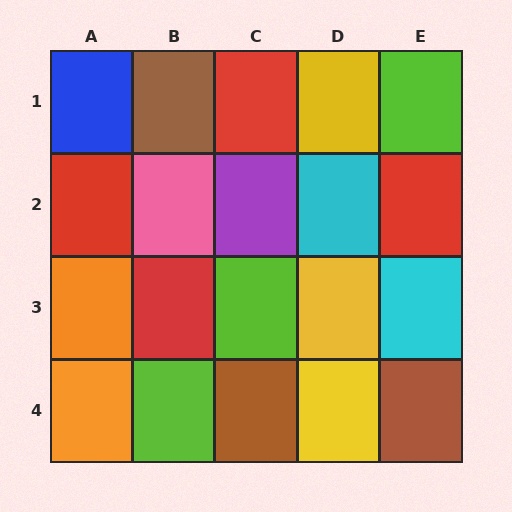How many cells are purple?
1 cell is purple.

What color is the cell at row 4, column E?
Brown.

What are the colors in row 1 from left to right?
Blue, brown, red, yellow, lime.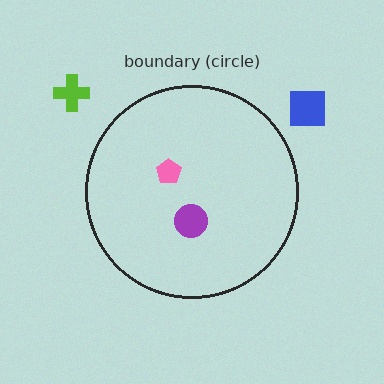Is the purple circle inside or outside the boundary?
Inside.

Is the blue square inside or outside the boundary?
Outside.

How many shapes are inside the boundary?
2 inside, 2 outside.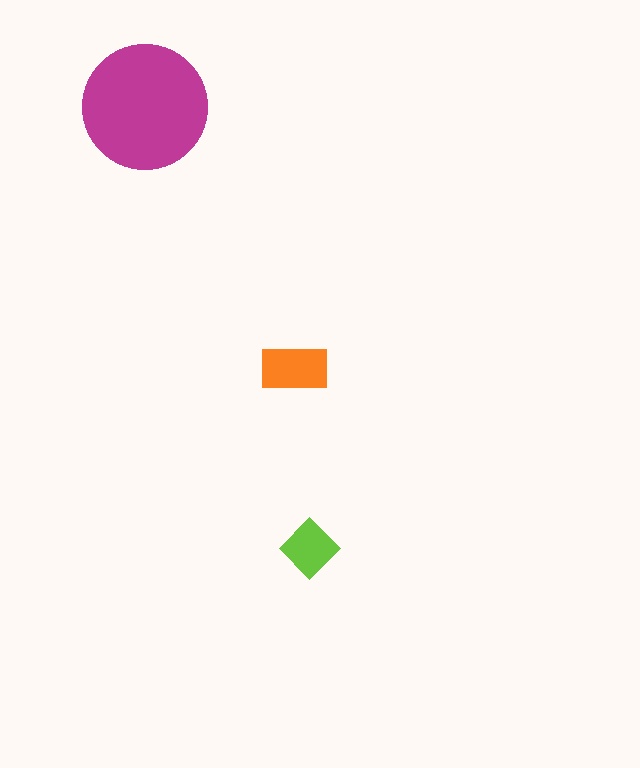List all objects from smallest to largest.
The lime diamond, the orange rectangle, the magenta circle.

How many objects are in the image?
There are 3 objects in the image.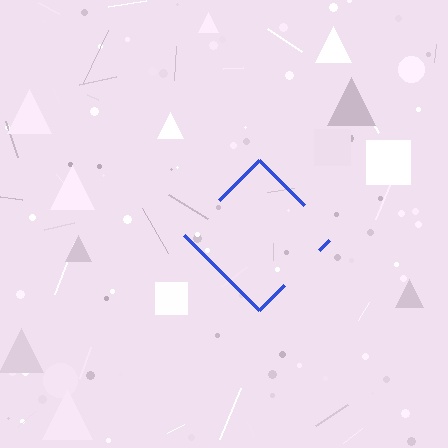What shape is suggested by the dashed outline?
The dashed outline suggests a diamond.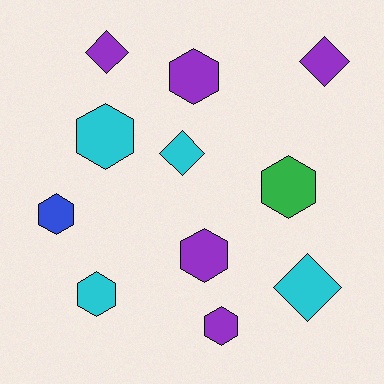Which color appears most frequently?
Purple, with 5 objects.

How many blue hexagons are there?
There is 1 blue hexagon.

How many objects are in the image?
There are 11 objects.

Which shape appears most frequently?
Hexagon, with 7 objects.